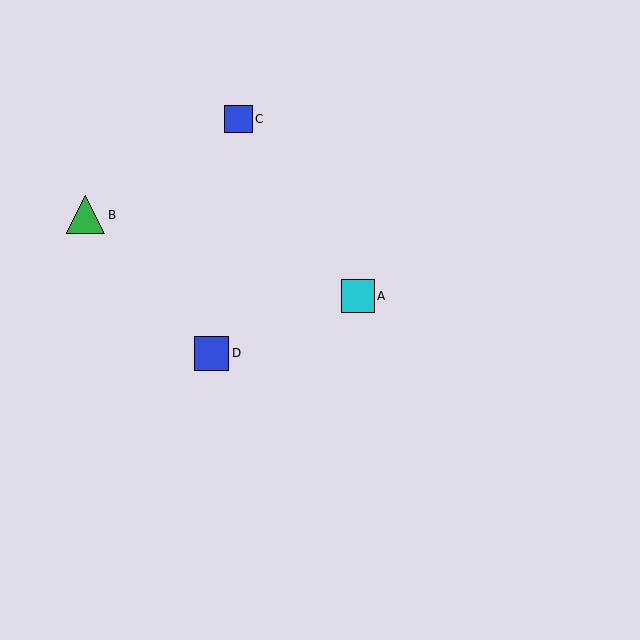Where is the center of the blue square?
The center of the blue square is at (238, 119).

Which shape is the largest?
The green triangle (labeled B) is the largest.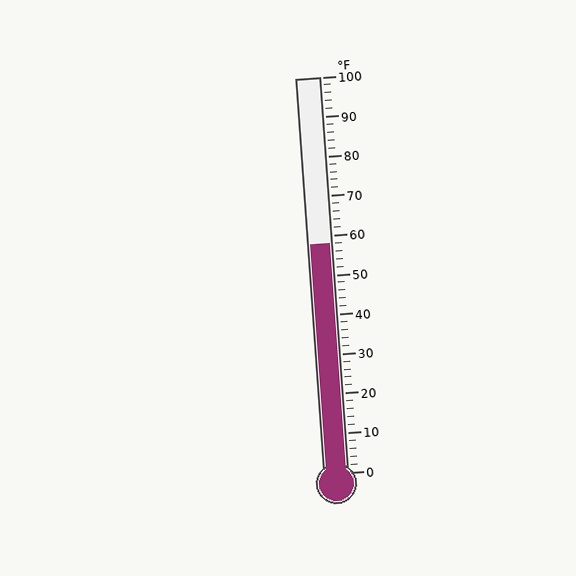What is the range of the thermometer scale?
The thermometer scale ranges from 0°F to 100°F.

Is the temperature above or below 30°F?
The temperature is above 30°F.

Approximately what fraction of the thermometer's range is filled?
The thermometer is filled to approximately 60% of its range.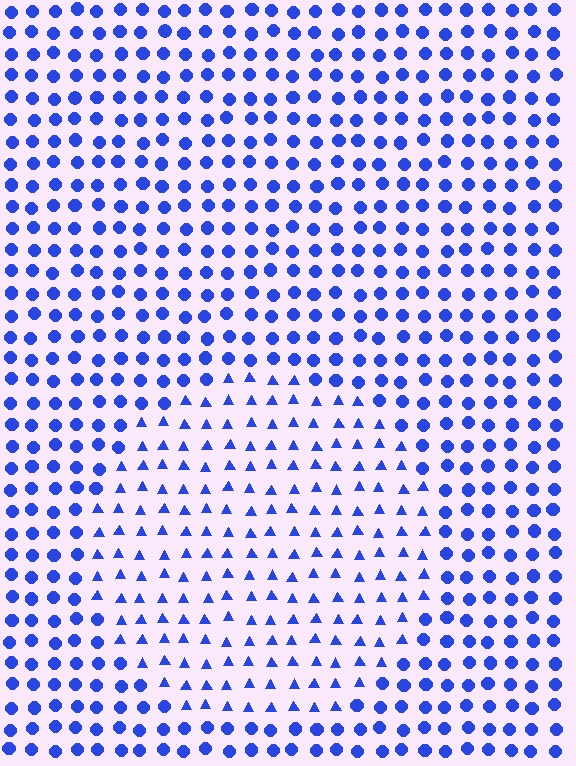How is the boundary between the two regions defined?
The boundary is defined by a change in element shape: triangles inside vs. circles outside. All elements share the same color and spacing.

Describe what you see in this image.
The image is filled with small blue elements arranged in a uniform grid. A circle-shaped region contains triangles, while the surrounding area contains circles. The boundary is defined purely by the change in element shape.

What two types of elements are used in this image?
The image uses triangles inside the circle region and circles outside it.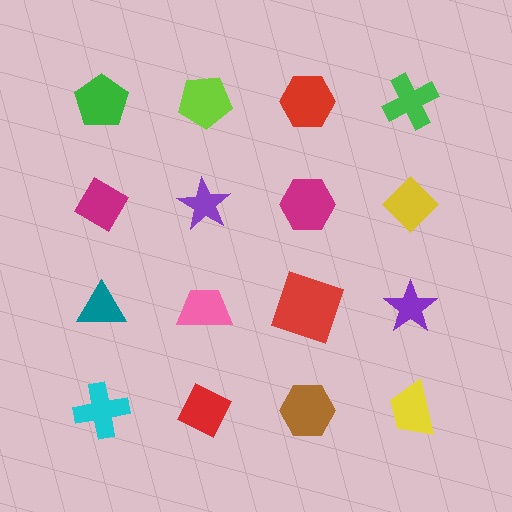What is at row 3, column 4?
A purple star.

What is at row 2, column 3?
A magenta hexagon.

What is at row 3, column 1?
A teal triangle.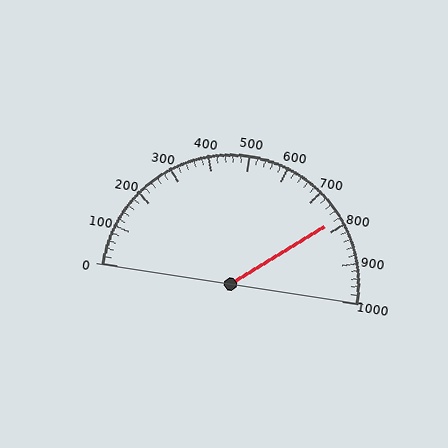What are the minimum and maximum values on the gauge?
The gauge ranges from 0 to 1000.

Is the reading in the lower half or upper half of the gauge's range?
The reading is in the upper half of the range (0 to 1000).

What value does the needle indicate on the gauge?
The needle indicates approximately 780.